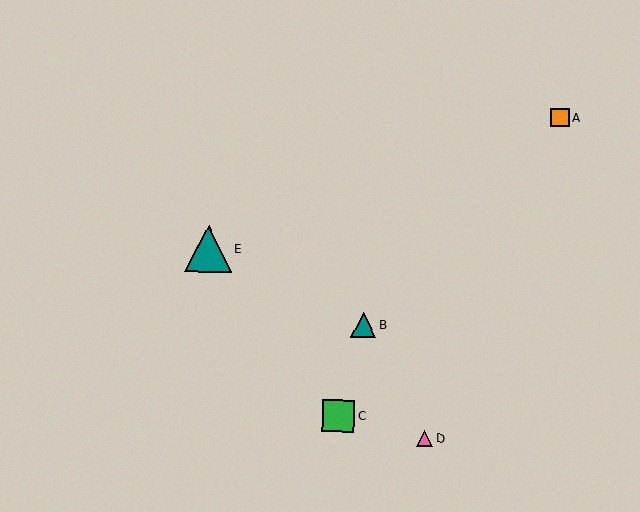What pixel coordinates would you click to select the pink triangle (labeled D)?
Click at (425, 438) to select the pink triangle D.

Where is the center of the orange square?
The center of the orange square is at (560, 117).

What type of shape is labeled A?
Shape A is an orange square.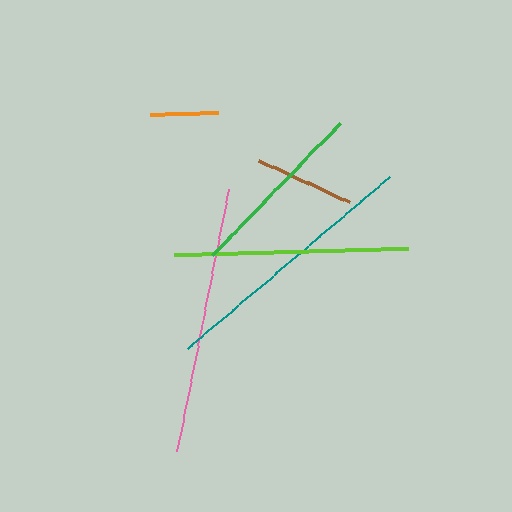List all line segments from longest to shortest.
From longest to shortest: pink, teal, lime, green, brown, orange.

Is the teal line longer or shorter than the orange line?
The teal line is longer than the orange line.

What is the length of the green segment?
The green segment is approximately 184 pixels long.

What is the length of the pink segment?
The pink segment is approximately 267 pixels long.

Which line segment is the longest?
The pink line is the longest at approximately 267 pixels.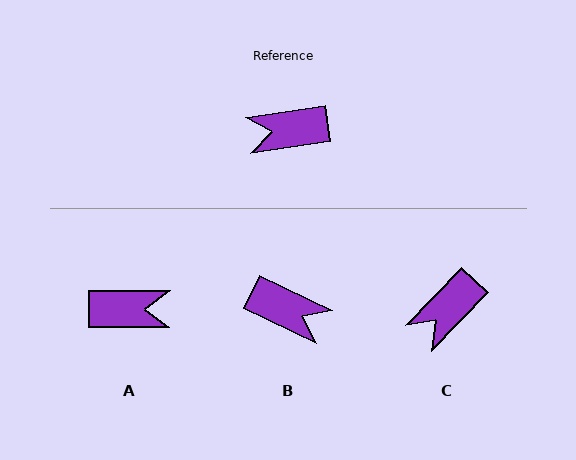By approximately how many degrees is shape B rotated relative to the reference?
Approximately 146 degrees counter-clockwise.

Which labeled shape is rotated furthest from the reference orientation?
A, about 171 degrees away.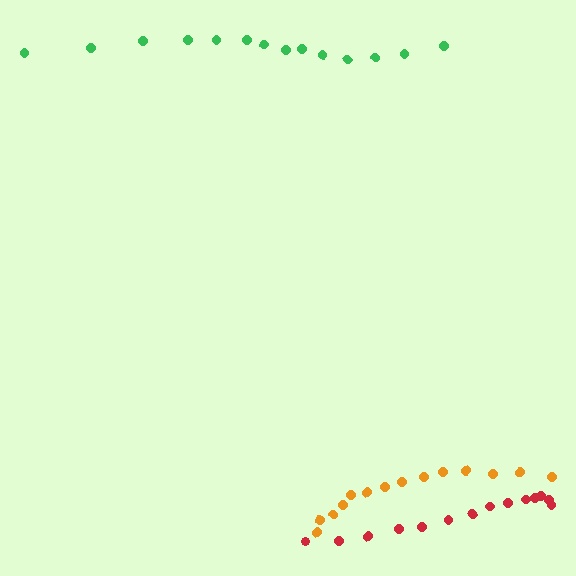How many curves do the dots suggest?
There are 3 distinct paths.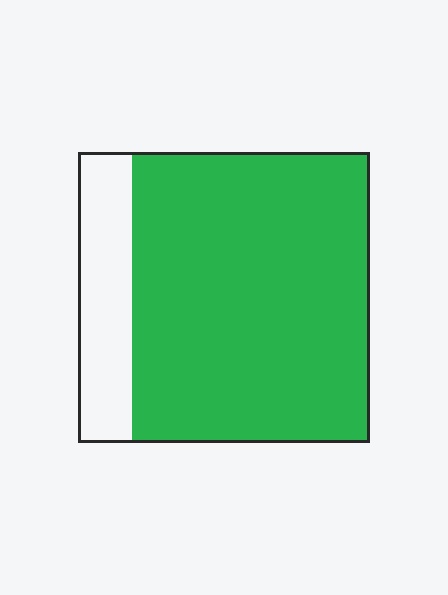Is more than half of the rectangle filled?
Yes.